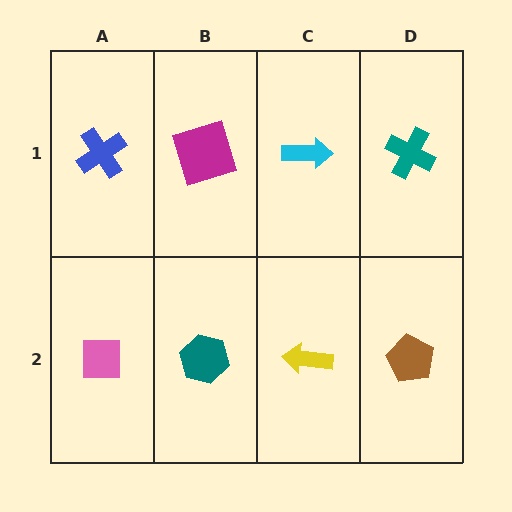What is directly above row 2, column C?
A cyan arrow.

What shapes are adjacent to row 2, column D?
A teal cross (row 1, column D), a yellow arrow (row 2, column C).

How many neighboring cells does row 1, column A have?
2.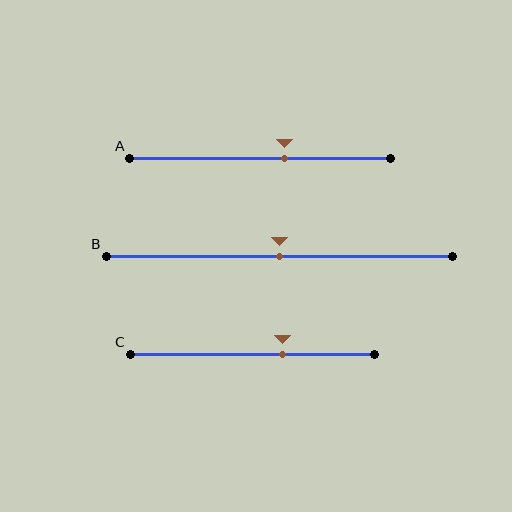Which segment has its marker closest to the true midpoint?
Segment B has its marker closest to the true midpoint.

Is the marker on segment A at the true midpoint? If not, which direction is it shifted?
No, the marker on segment A is shifted to the right by about 9% of the segment length.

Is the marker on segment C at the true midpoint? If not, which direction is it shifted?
No, the marker on segment C is shifted to the right by about 13% of the segment length.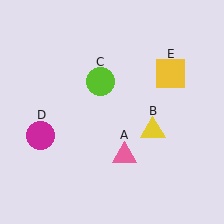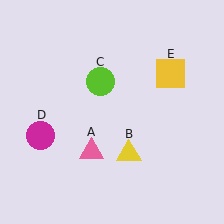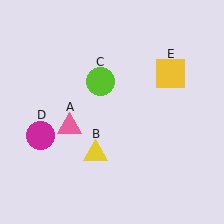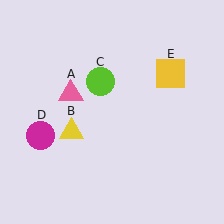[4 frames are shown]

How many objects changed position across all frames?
2 objects changed position: pink triangle (object A), yellow triangle (object B).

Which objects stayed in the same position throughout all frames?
Lime circle (object C) and magenta circle (object D) and yellow square (object E) remained stationary.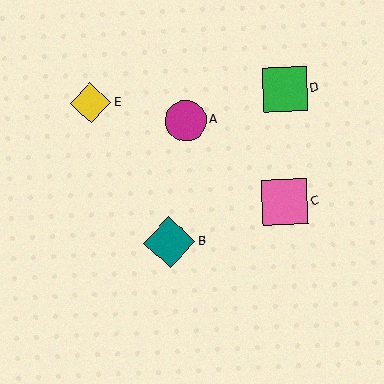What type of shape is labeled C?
Shape C is a pink square.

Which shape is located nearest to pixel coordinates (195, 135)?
The magenta circle (labeled A) at (186, 121) is nearest to that location.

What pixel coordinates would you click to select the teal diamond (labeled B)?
Click at (169, 242) to select the teal diamond B.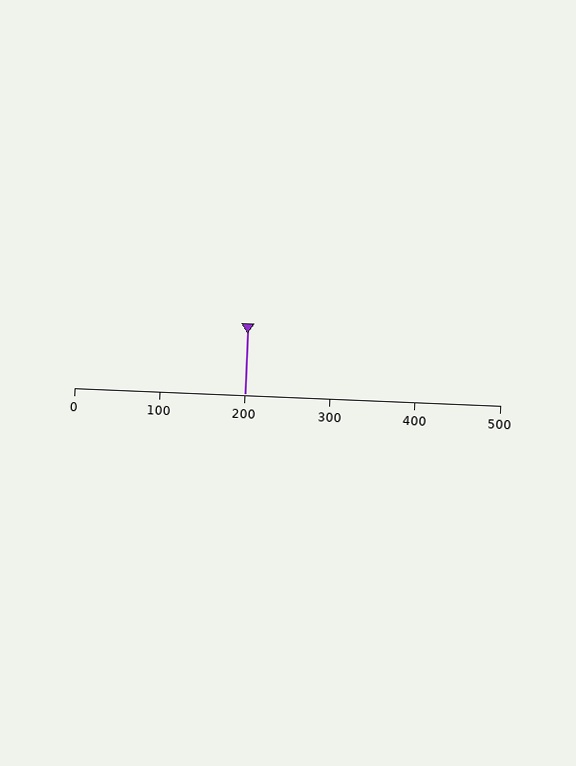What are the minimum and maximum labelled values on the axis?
The axis runs from 0 to 500.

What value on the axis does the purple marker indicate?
The marker indicates approximately 200.